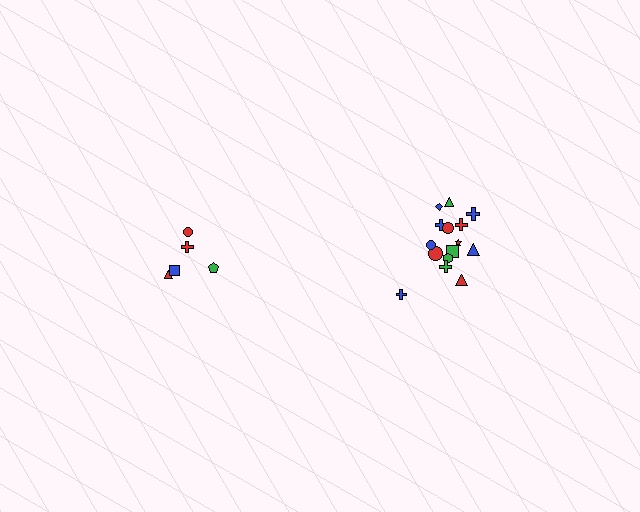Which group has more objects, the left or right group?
The right group.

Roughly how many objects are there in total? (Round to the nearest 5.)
Roughly 20 objects in total.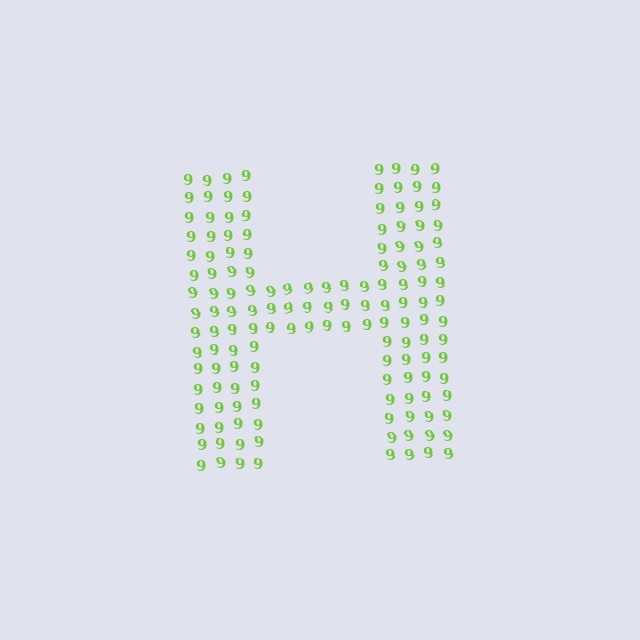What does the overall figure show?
The overall figure shows the letter H.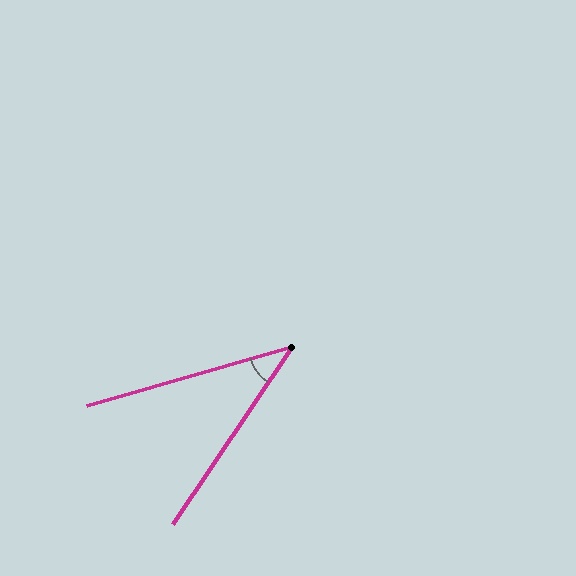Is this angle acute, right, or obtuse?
It is acute.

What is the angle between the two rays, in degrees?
Approximately 40 degrees.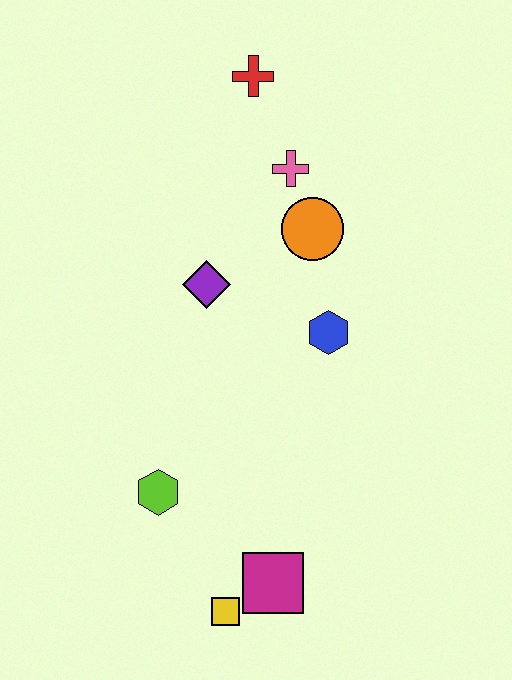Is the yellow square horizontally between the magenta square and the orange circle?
No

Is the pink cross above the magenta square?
Yes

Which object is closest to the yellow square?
The magenta square is closest to the yellow square.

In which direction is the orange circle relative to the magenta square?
The orange circle is above the magenta square.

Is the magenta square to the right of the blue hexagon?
No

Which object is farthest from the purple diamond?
The yellow square is farthest from the purple diamond.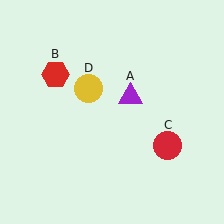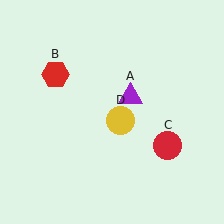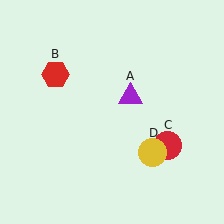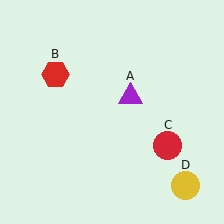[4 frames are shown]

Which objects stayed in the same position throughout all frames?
Purple triangle (object A) and red hexagon (object B) and red circle (object C) remained stationary.